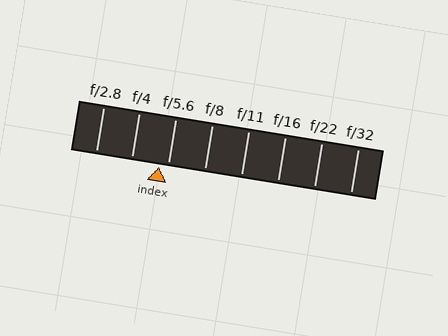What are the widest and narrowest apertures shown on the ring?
The widest aperture shown is f/2.8 and the narrowest is f/32.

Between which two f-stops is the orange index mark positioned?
The index mark is between f/4 and f/5.6.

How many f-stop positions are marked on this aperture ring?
There are 8 f-stop positions marked.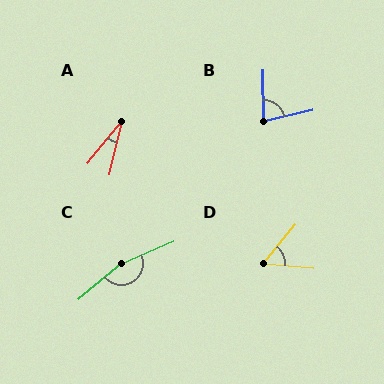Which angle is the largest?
C, at approximately 163 degrees.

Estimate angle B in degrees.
Approximately 77 degrees.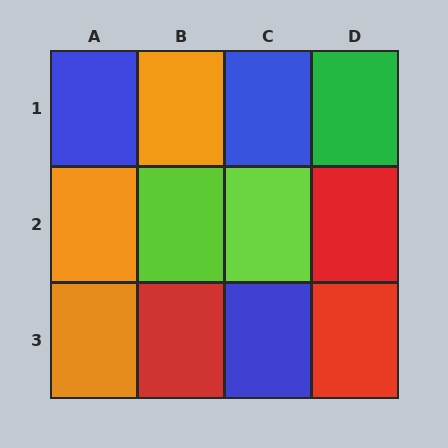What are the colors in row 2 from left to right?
Orange, lime, lime, red.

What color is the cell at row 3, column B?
Red.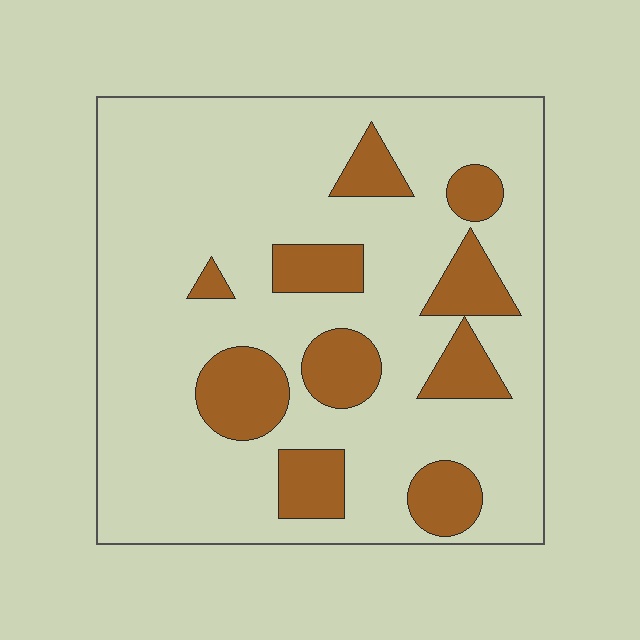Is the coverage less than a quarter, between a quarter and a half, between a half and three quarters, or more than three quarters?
Less than a quarter.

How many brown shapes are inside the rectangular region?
10.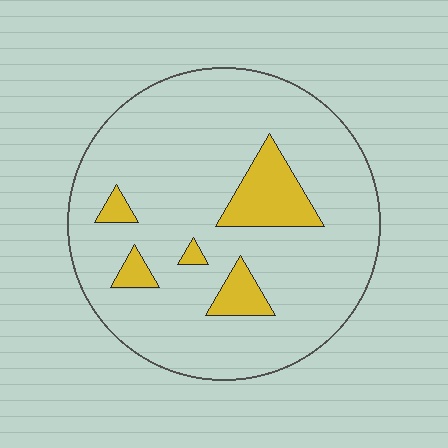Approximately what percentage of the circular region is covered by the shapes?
Approximately 15%.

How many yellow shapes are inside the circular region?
5.